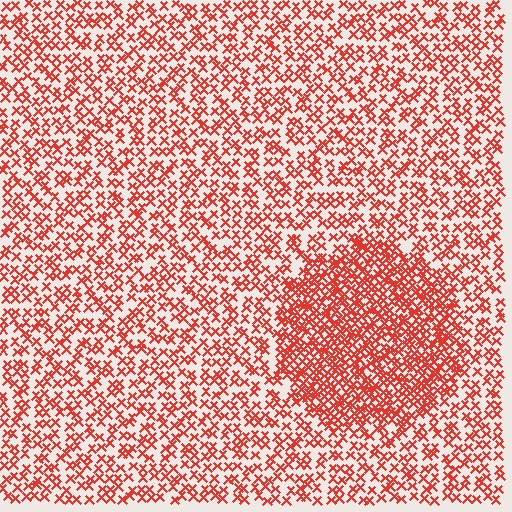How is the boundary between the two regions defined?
The boundary is defined by a change in element density (approximately 2.0x ratio). All elements are the same color, size, and shape.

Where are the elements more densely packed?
The elements are more densely packed inside the circle boundary.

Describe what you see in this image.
The image contains small red elements arranged at two different densities. A circle-shaped region is visible where the elements are more densely packed than the surrounding area.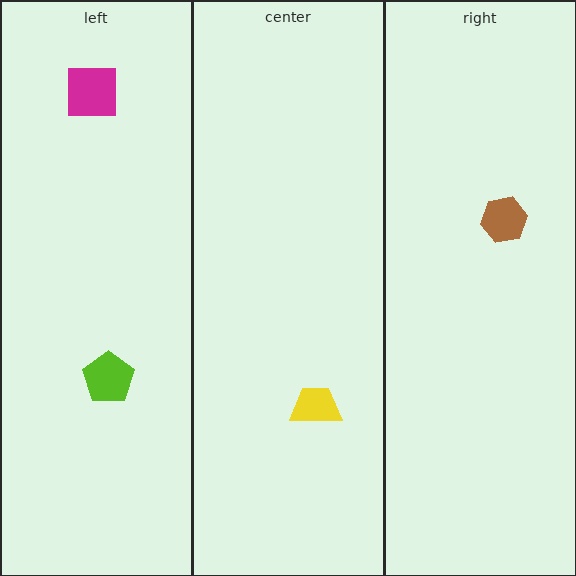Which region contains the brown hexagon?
The right region.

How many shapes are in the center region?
1.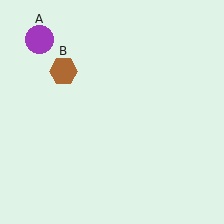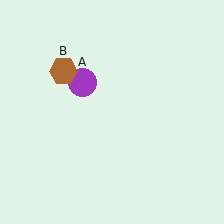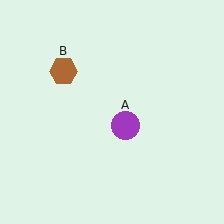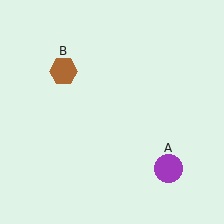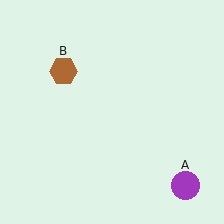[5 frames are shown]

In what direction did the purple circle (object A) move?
The purple circle (object A) moved down and to the right.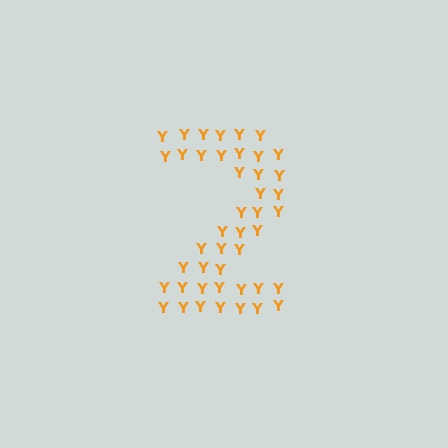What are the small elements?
The small elements are letter Y's.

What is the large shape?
The large shape is the digit 2.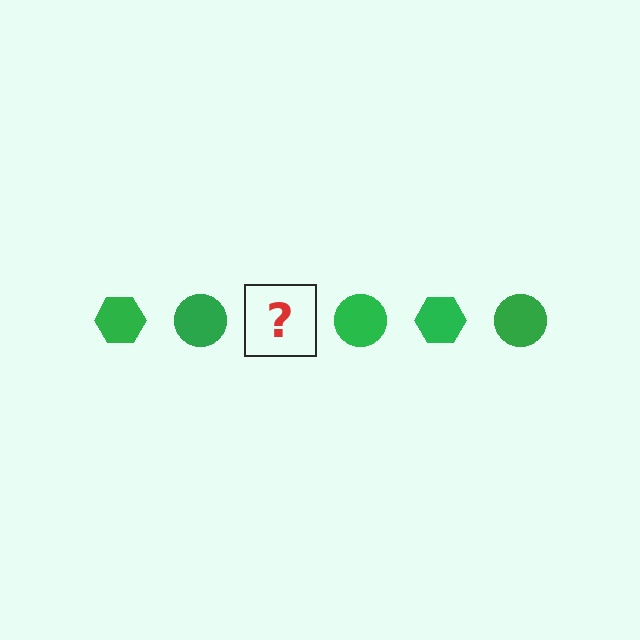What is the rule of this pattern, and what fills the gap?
The rule is that the pattern cycles through hexagon, circle shapes in green. The gap should be filled with a green hexagon.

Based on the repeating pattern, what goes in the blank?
The blank should be a green hexagon.